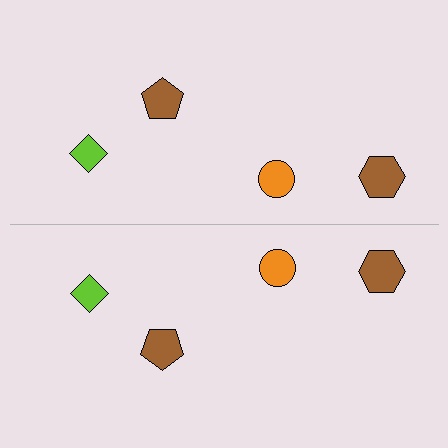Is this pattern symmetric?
Yes, this pattern has bilateral (reflection) symmetry.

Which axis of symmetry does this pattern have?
The pattern has a horizontal axis of symmetry running through the center of the image.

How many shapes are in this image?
There are 8 shapes in this image.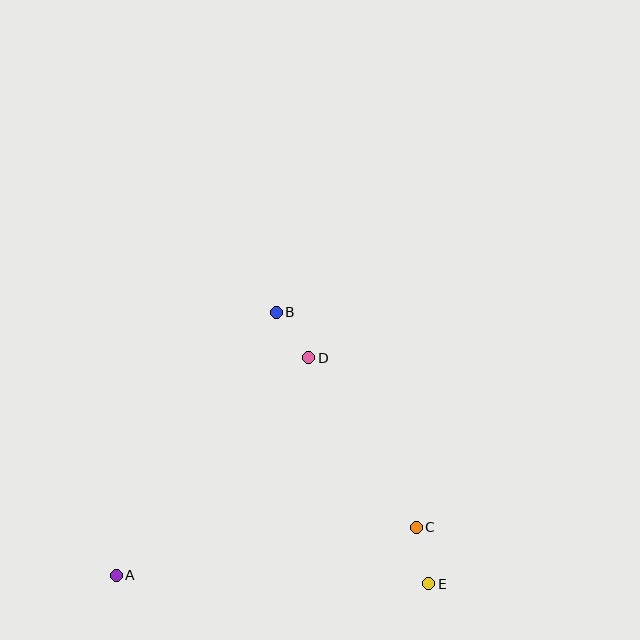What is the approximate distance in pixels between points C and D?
The distance between C and D is approximately 201 pixels.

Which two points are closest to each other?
Points B and D are closest to each other.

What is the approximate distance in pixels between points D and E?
The distance between D and E is approximately 256 pixels.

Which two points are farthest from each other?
Points A and E are farthest from each other.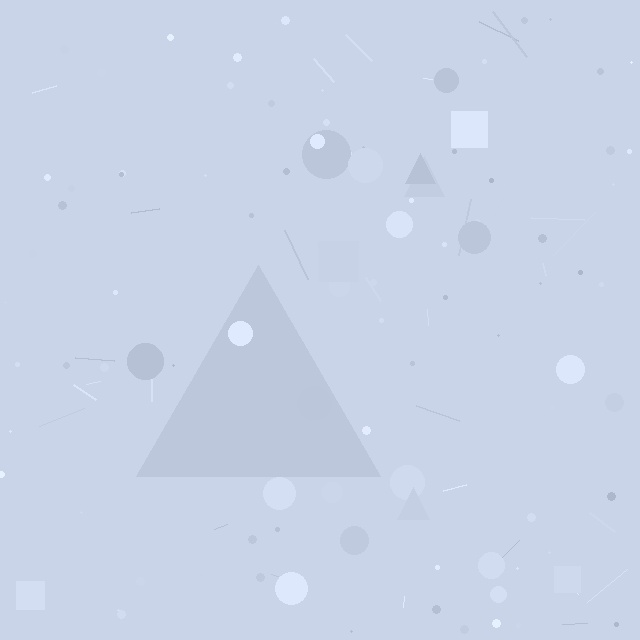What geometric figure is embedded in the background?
A triangle is embedded in the background.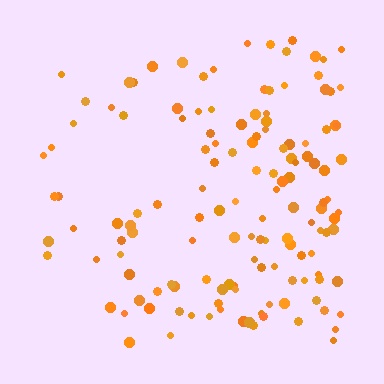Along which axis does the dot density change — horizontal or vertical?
Horizontal.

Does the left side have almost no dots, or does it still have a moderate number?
Still a moderate number, just noticeably fewer than the right.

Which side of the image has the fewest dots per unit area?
The left.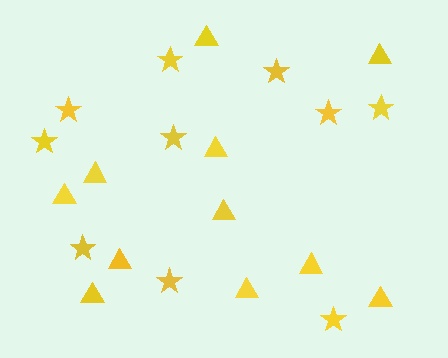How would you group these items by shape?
There are 2 groups: one group of stars (10) and one group of triangles (11).